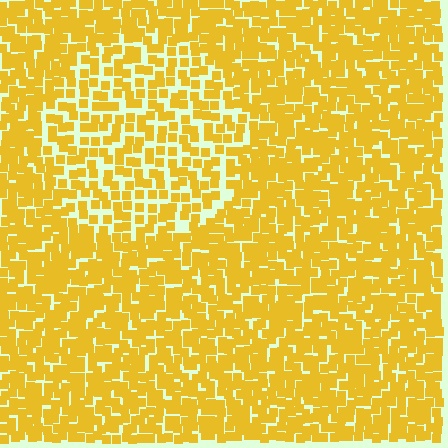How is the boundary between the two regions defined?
The boundary is defined by a change in element density (approximately 1.7x ratio). All elements are the same color, size, and shape.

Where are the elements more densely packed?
The elements are more densely packed outside the circle boundary.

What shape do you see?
I see a circle.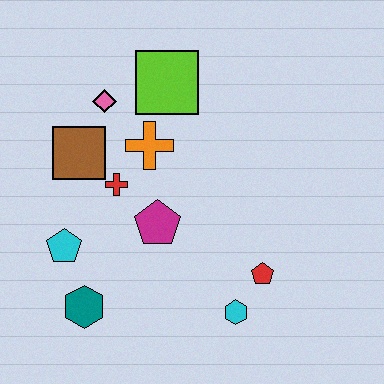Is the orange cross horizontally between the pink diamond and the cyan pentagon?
No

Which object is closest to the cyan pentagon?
The teal hexagon is closest to the cyan pentagon.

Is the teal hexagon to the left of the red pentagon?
Yes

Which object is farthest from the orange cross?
The cyan hexagon is farthest from the orange cross.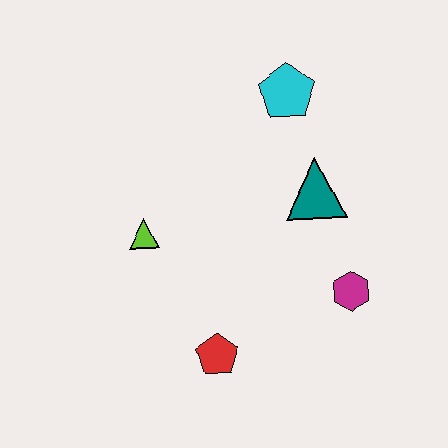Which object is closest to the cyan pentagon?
The teal triangle is closest to the cyan pentagon.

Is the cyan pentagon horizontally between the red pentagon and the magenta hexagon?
Yes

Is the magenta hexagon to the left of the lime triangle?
No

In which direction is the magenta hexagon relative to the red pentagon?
The magenta hexagon is to the right of the red pentagon.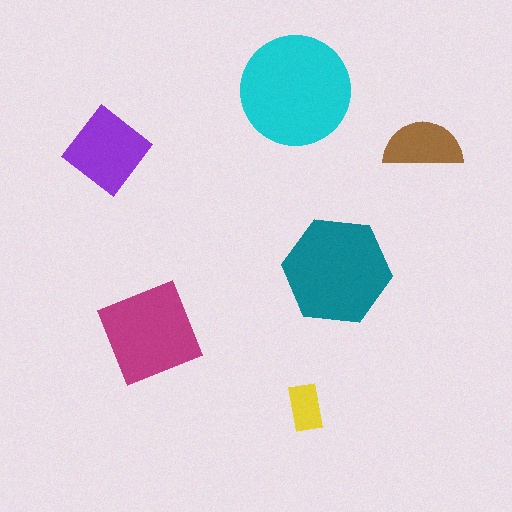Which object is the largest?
The cyan circle.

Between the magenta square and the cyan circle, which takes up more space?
The cyan circle.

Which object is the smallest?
The yellow rectangle.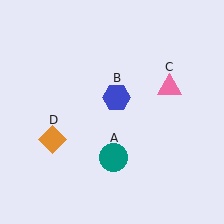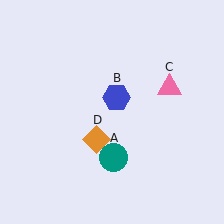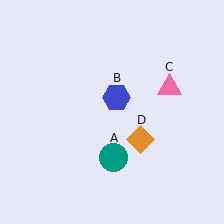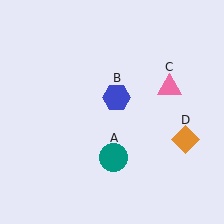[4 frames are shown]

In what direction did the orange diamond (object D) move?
The orange diamond (object D) moved right.